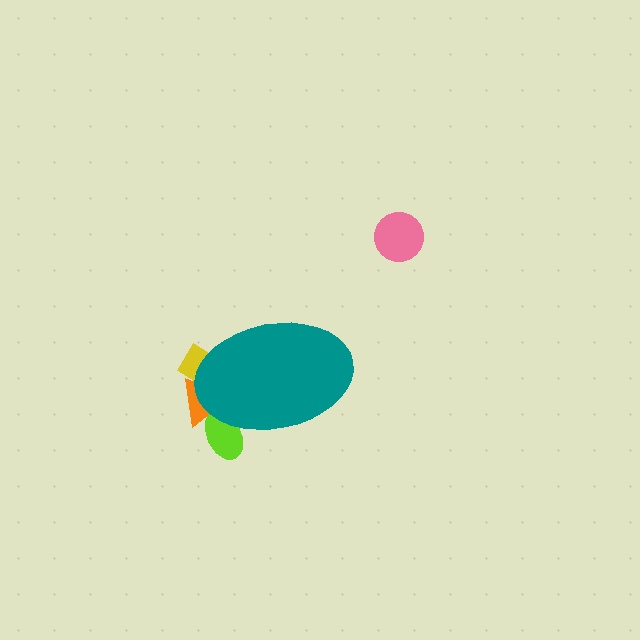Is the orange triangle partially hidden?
Yes, the orange triangle is partially hidden behind the teal ellipse.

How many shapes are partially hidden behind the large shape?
3 shapes are partially hidden.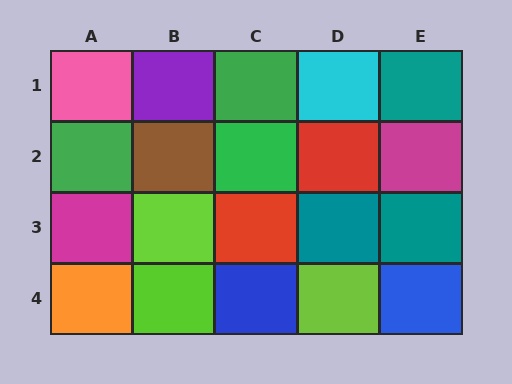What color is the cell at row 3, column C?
Red.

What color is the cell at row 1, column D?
Cyan.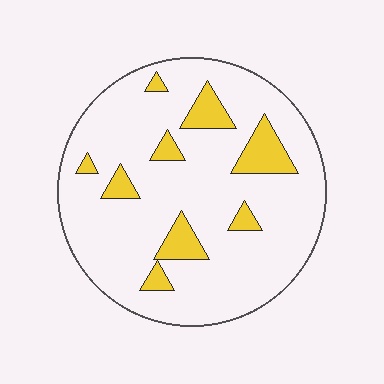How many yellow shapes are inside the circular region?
9.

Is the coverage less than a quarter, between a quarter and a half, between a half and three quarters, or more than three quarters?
Less than a quarter.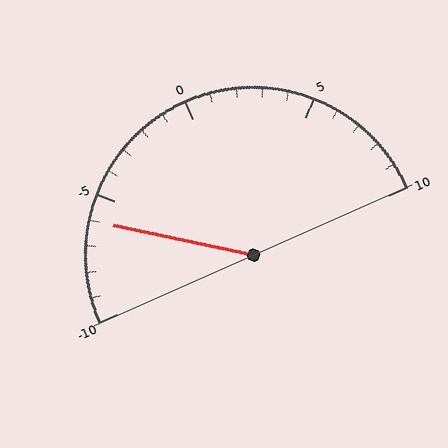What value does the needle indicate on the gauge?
The needle indicates approximately -6.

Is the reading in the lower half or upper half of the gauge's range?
The reading is in the lower half of the range (-10 to 10).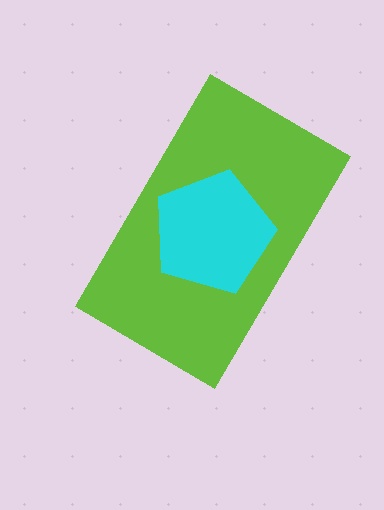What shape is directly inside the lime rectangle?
The cyan pentagon.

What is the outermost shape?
The lime rectangle.